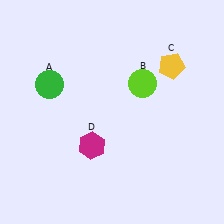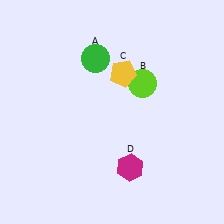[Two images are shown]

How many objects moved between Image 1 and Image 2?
3 objects moved between the two images.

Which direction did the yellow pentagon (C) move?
The yellow pentagon (C) moved left.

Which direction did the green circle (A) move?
The green circle (A) moved right.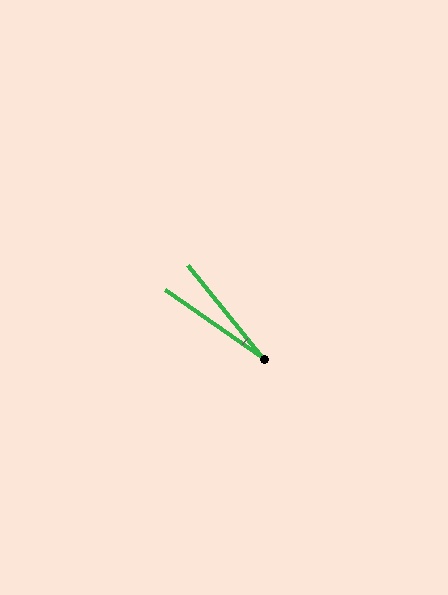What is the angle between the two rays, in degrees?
Approximately 16 degrees.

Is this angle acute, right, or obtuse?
It is acute.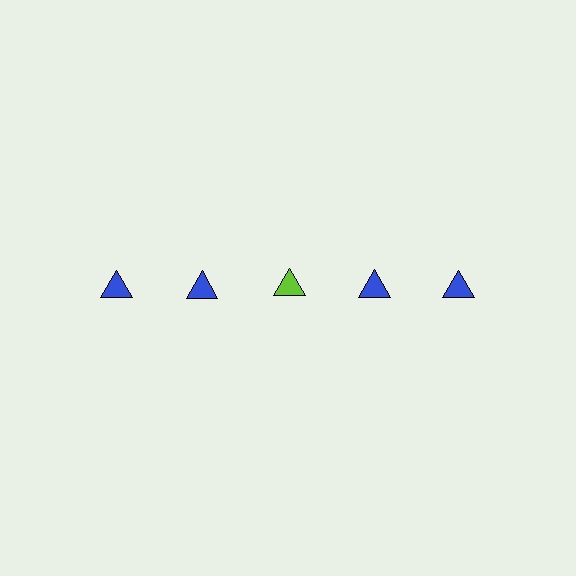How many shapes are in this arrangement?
There are 5 shapes arranged in a grid pattern.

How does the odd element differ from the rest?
It has a different color: lime instead of blue.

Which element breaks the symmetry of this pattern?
The lime triangle in the top row, center column breaks the symmetry. All other shapes are blue triangles.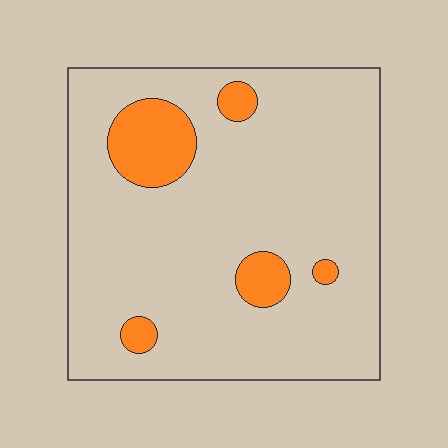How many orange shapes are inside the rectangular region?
5.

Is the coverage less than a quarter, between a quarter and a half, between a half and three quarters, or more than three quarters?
Less than a quarter.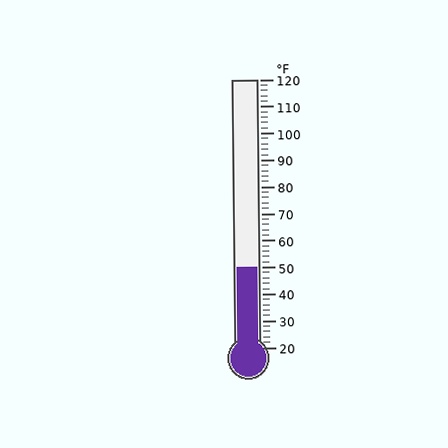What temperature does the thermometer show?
The thermometer shows approximately 50°F.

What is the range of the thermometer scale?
The thermometer scale ranges from 20°F to 120°F.